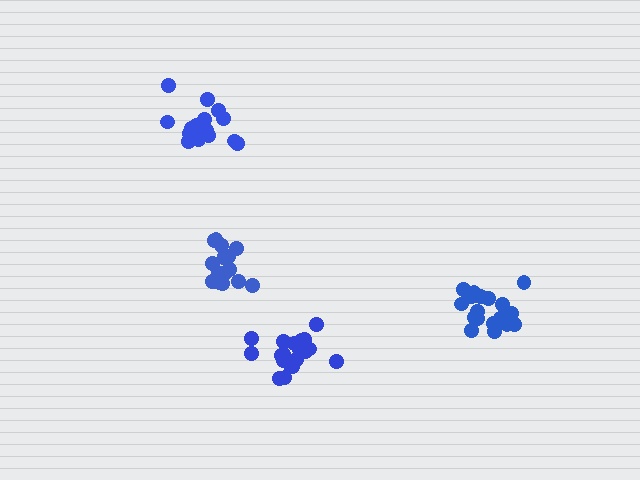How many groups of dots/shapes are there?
There are 4 groups.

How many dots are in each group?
Group 1: 18 dots, Group 2: 18 dots, Group 3: 20 dots, Group 4: 18 dots (74 total).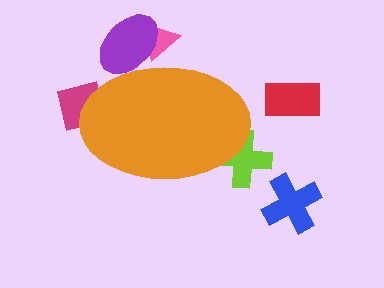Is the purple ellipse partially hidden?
Yes, the purple ellipse is partially hidden behind the orange ellipse.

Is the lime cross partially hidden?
Yes, the lime cross is partially hidden behind the orange ellipse.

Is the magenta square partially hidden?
Yes, the magenta square is partially hidden behind the orange ellipse.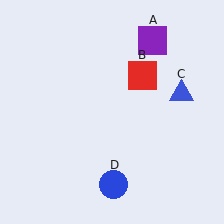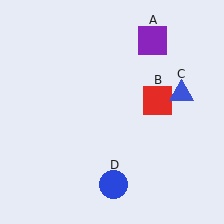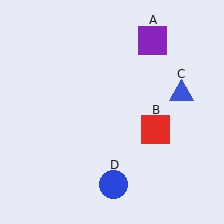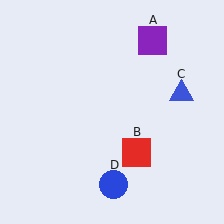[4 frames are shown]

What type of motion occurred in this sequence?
The red square (object B) rotated clockwise around the center of the scene.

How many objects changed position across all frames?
1 object changed position: red square (object B).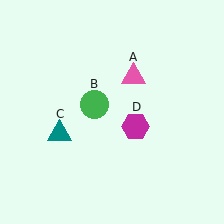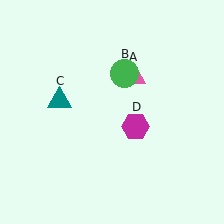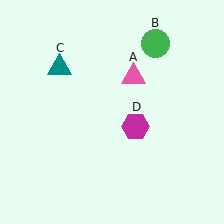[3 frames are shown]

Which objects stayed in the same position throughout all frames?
Pink triangle (object A) and magenta hexagon (object D) remained stationary.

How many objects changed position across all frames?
2 objects changed position: green circle (object B), teal triangle (object C).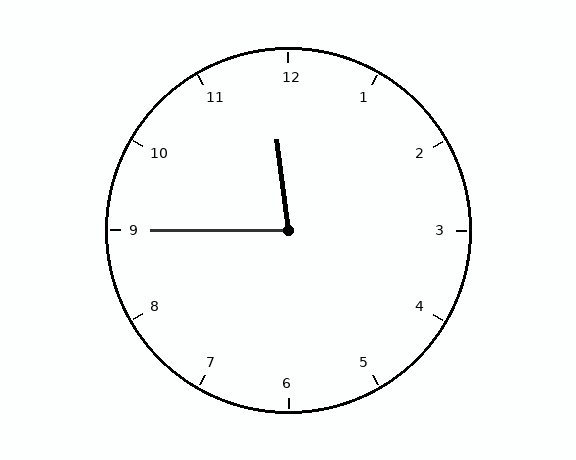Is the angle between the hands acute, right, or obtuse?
It is acute.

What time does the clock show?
11:45.